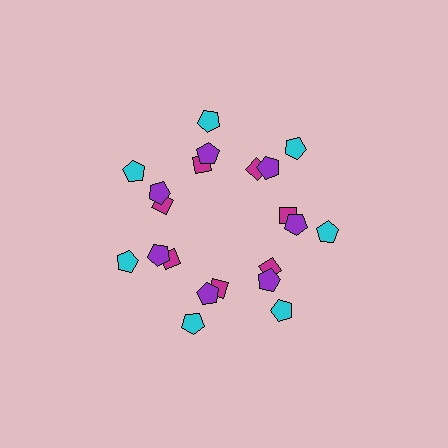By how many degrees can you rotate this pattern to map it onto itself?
The pattern maps onto itself every 51 degrees of rotation.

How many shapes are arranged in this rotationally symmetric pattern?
There are 21 shapes, arranged in 7 groups of 3.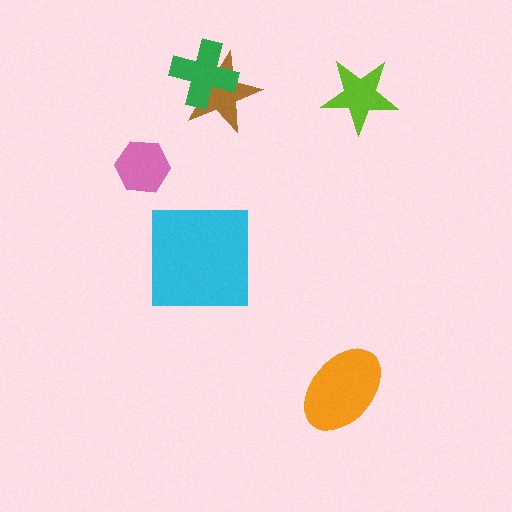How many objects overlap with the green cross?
1 object overlaps with the green cross.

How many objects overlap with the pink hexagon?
0 objects overlap with the pink hexagon.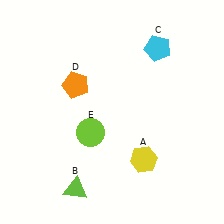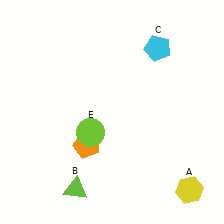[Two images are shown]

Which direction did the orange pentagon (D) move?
The orange pentagon (D) moved down.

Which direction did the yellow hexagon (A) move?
The yellow hexagon (A) moved right.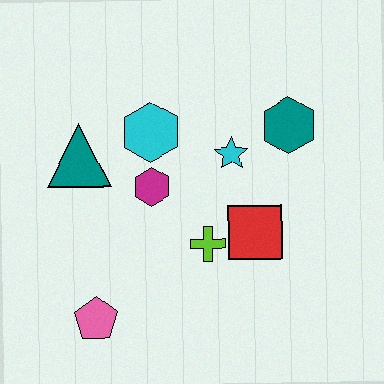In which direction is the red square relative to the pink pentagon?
The red square is to the right of the pink pentagon.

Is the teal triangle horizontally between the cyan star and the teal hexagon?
No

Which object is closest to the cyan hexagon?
The magenta hexagon is closest to the cyan hexagon.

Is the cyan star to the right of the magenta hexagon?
Yes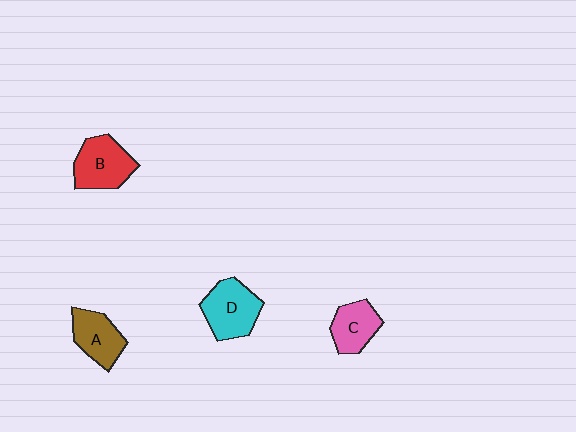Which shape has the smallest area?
Shape C (pink).